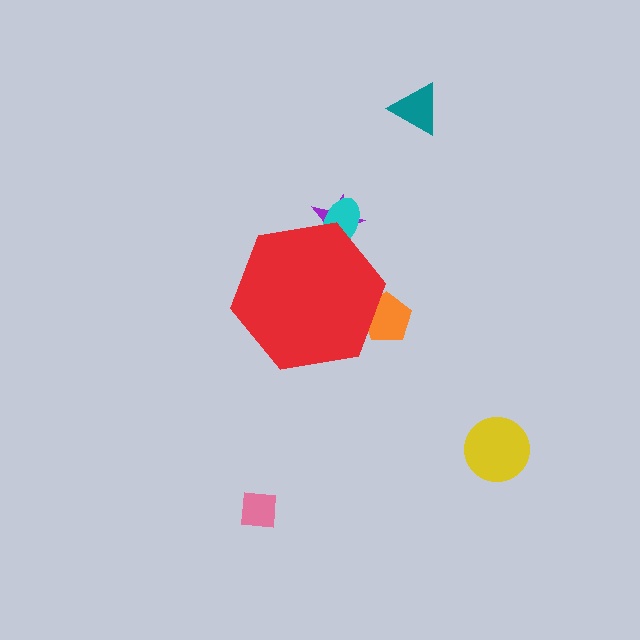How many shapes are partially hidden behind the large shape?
3 shapes are partially hidden.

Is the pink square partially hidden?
No, the pink square is fully visible.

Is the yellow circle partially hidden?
No, the yellow circle is fully visible.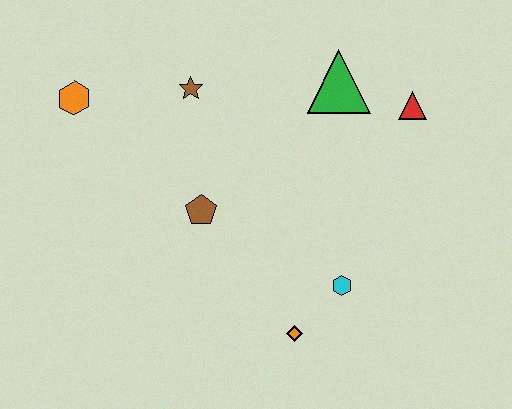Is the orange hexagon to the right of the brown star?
No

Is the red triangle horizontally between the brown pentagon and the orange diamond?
No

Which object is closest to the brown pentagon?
The brown star is closest to the brown pentagon.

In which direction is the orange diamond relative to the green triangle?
The orange diamond is below the green triangle.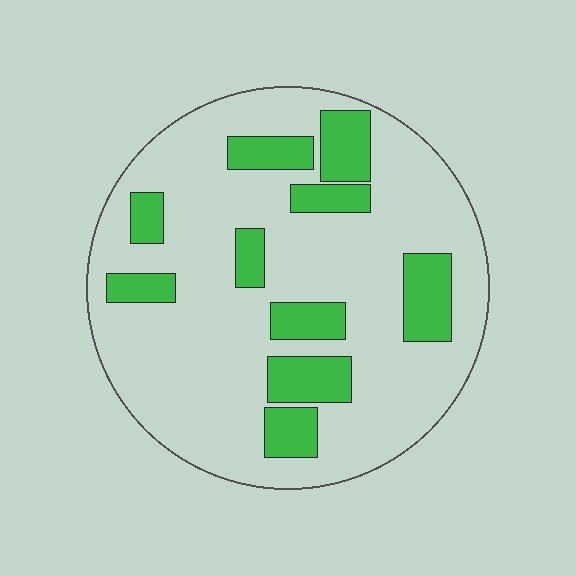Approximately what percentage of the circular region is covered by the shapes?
Approximately 20%.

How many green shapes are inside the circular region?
10.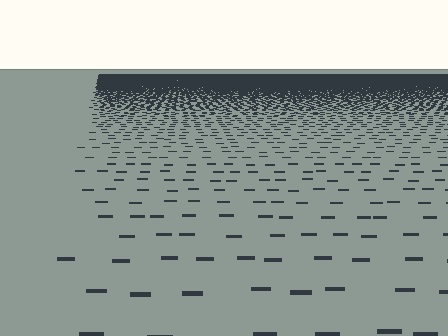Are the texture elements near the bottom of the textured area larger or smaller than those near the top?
Larger. Near the bottom, elements are closer to the viewer and appear at a bigger on-screen size.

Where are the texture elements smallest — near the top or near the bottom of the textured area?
Near the top.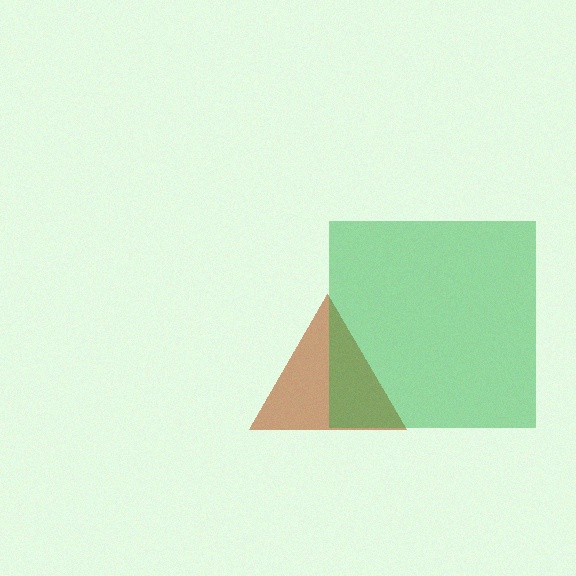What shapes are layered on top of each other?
The layered shapes are: a brown triangle, a green square.